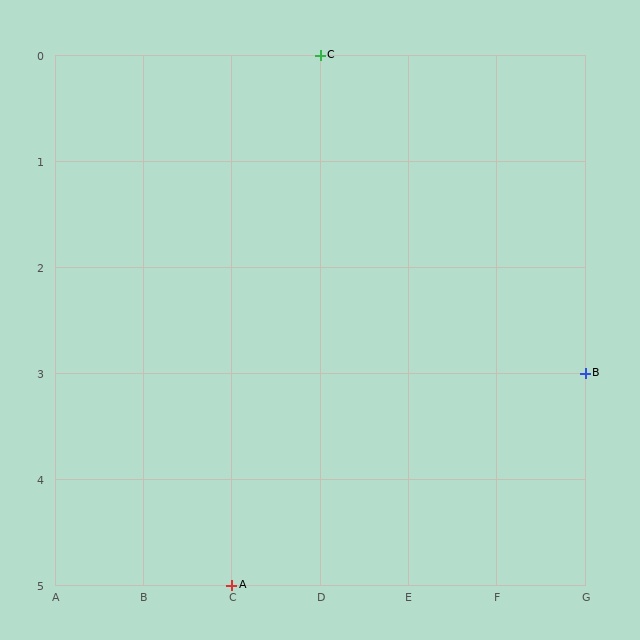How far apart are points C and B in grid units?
Points C and B are 3 columns and 3 rows apart (about 4.2 grid units diagonally).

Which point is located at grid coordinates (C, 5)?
Point A is at (C, 5).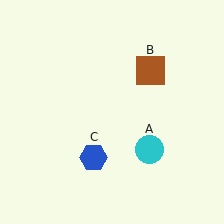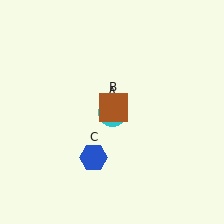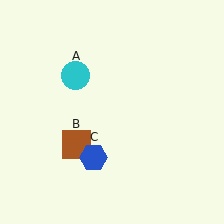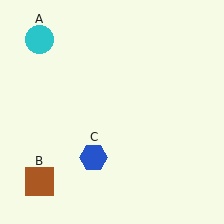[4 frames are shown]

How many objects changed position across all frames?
2 objects changed position: cyan circle (object A), brown square (object B).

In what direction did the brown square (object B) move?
The brown square (object B) moved down and to the left.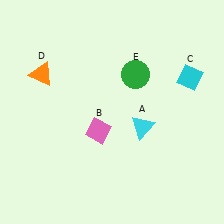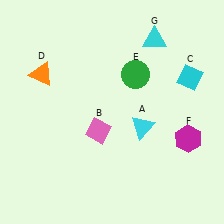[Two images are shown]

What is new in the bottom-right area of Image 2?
A magenta hexagon (F) was added in the bottom-right area of Image 2.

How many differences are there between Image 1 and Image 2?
There are 2 differences between the two images.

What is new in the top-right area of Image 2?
A cyan triangle (G) was added in the top-right area of Image 2.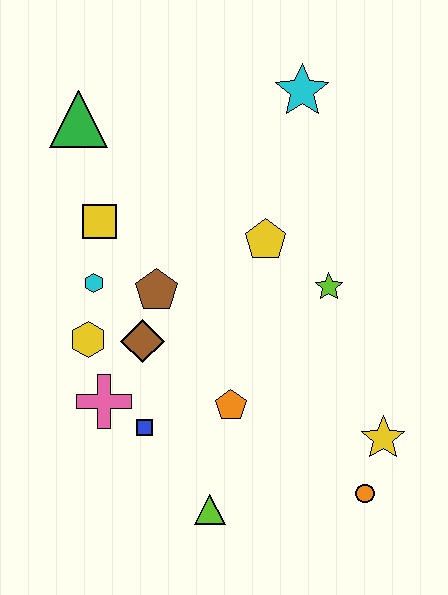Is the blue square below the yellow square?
Yes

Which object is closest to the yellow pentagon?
The lime star is closest to the yellow pentagon.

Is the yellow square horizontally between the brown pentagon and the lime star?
No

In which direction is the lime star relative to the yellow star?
The lime star is above the yellow star.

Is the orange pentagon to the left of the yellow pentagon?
Yes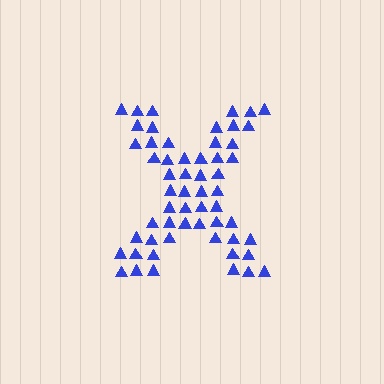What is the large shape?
The large shape is the letter X.